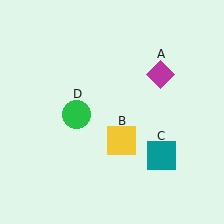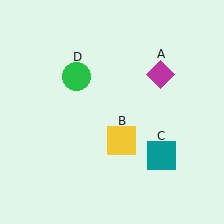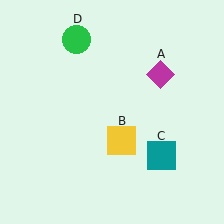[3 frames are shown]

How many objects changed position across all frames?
1 object changed position: green circle (object D).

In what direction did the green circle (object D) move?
The green circle (object D) moved up.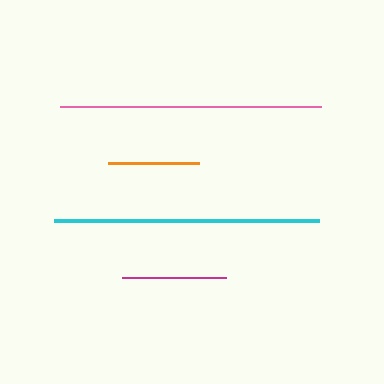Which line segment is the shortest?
The orange line is the shortest at approximately 91 pixels.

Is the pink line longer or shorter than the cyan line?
The cyan line is longer than the pink line.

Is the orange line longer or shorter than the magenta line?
The magenta line is longer than the orange line.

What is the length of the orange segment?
The orange segment is approximately 91 pixels long.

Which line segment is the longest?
The cyan line is the longest at approximately 265 pixels.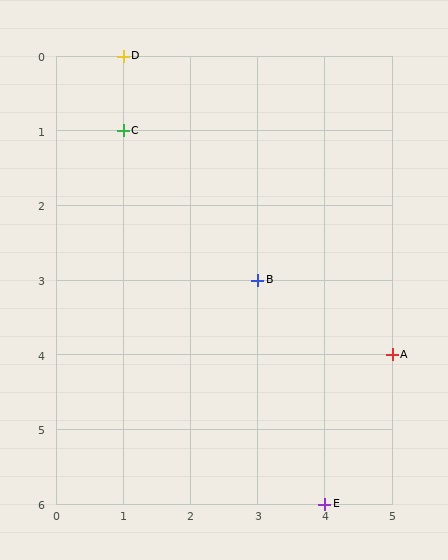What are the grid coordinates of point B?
Point B is at grid coordinates (3, 3).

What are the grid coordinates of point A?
Point A is at grid coordinates (5, 4).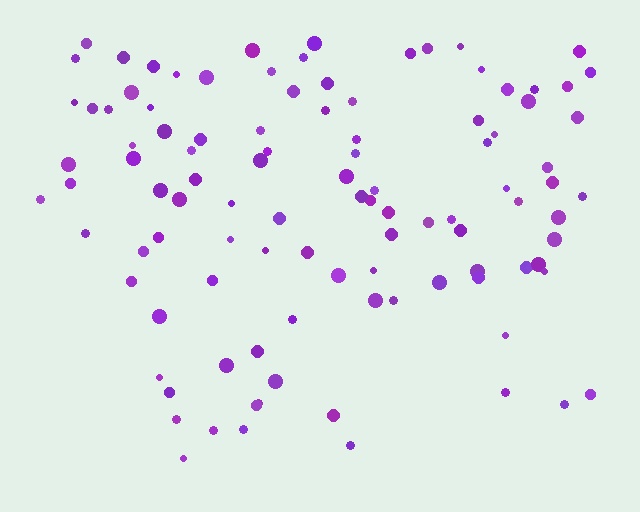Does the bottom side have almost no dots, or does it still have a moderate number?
Still a moderate number, just noticeably fewer than the top.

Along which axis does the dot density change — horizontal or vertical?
Vertical.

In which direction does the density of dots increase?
From bottom to top, with the top side densest.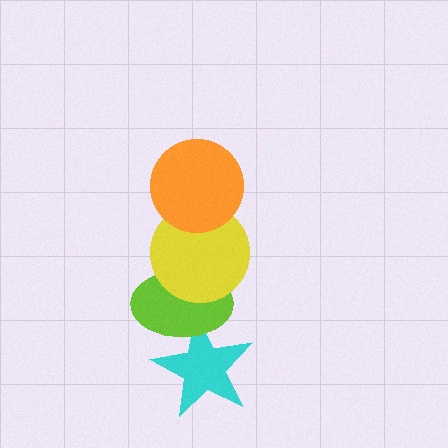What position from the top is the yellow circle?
The yellow circle is 2nd from the top.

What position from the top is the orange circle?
The orange circle is 1st from the top.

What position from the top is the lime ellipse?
The lime ellipse is 3rd from the top.